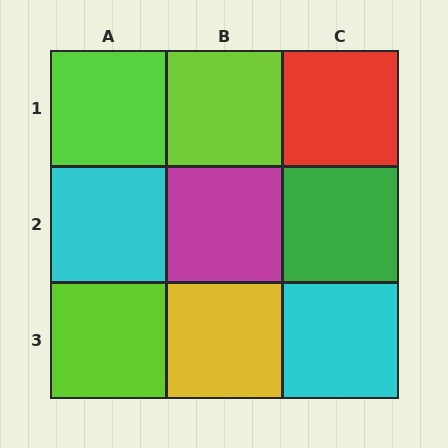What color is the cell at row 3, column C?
Cyan.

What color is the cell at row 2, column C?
Green.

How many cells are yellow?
1 cell is yellow.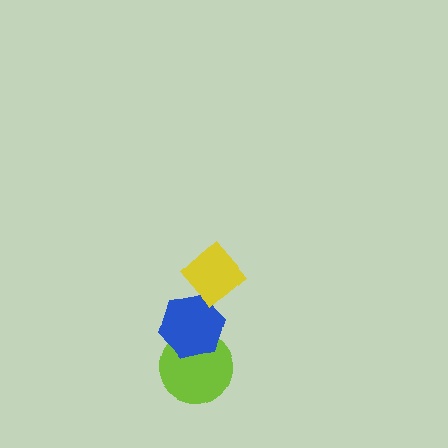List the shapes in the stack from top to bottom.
From top to bottom: the yellow diamond, the blue hexagon, the lime circle.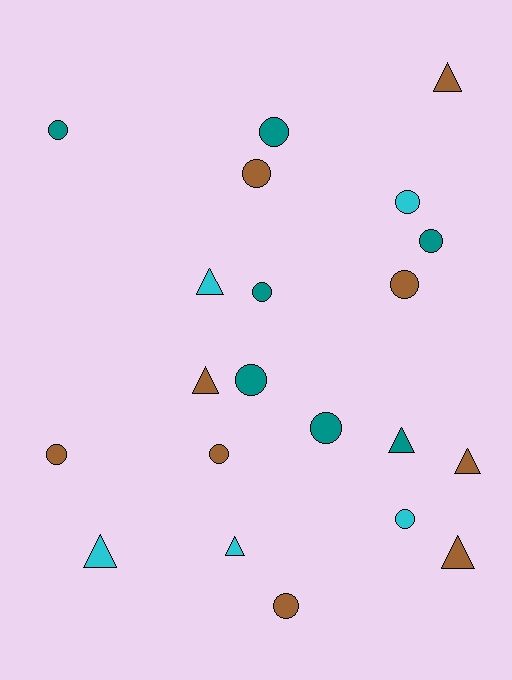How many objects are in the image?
There are 21 objects.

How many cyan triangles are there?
There are 3 cyan triangles.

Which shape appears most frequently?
Circle, with 13 objects.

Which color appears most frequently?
Brown, with 9 objects.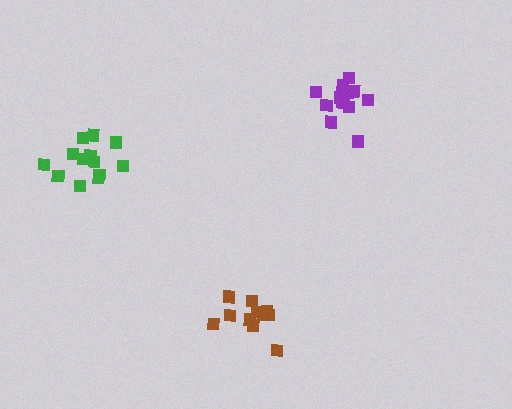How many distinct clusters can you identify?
There are 3 distinct clusters.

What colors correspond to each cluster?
The clusters are colored: brown, green, purple.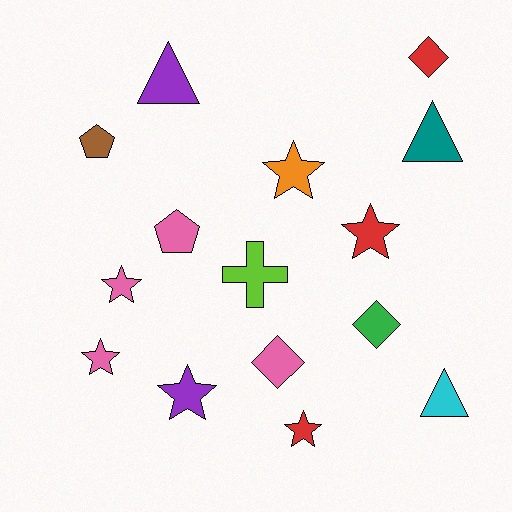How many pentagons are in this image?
There are 2 pentagons.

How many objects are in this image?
There are 15 objects.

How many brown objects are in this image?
There is 1 brown object.